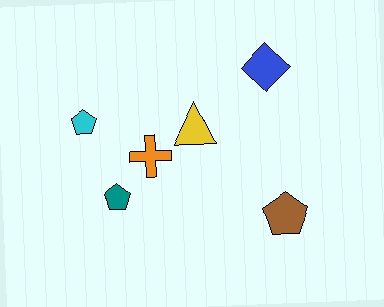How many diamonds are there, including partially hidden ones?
There is 1 diamond.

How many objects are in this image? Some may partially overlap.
There are 6 objects.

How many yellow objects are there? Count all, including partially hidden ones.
There is 1 yellow object.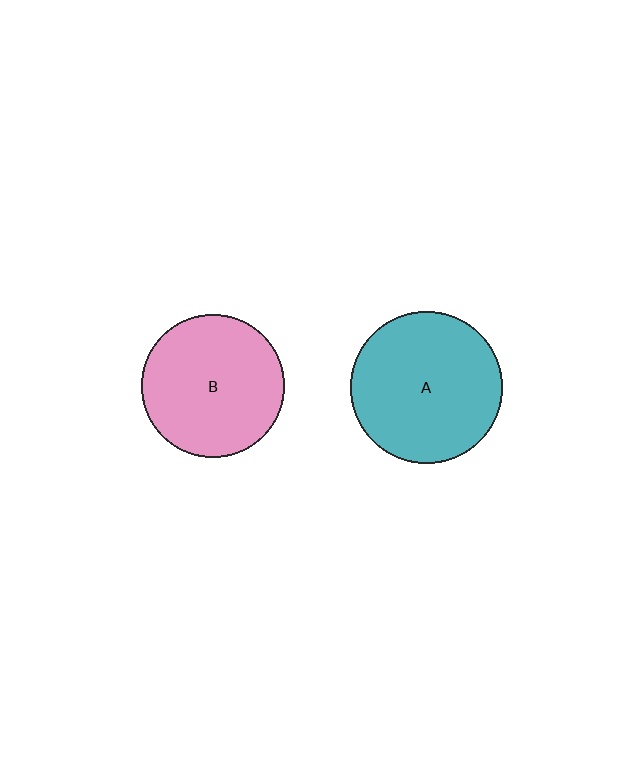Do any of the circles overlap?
No, none of the circles overlap.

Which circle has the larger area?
Circle A (teal).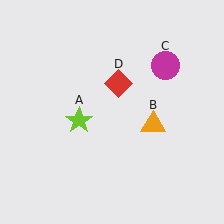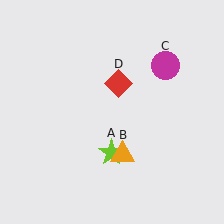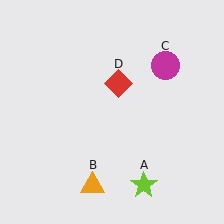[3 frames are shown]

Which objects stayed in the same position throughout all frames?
Magenta circle (object C) and red diamond (object D) remained stationary.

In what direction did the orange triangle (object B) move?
The orange triangle (object B) moved down and to the left.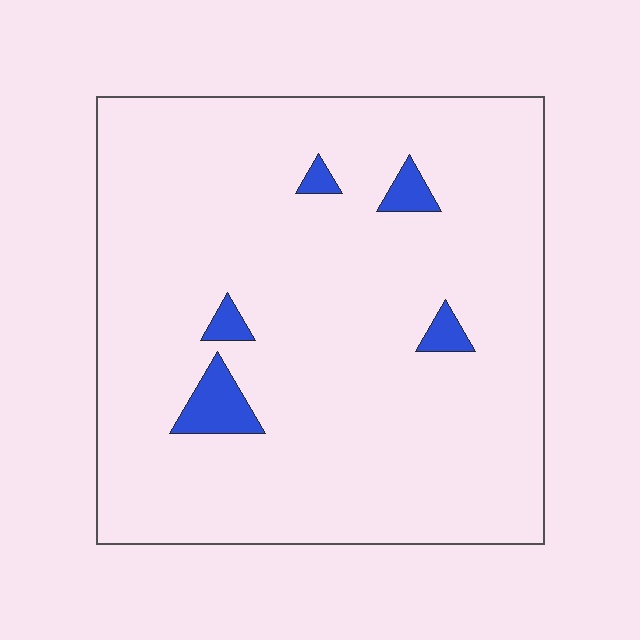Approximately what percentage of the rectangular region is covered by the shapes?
Approximately 5%.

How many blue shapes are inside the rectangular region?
5.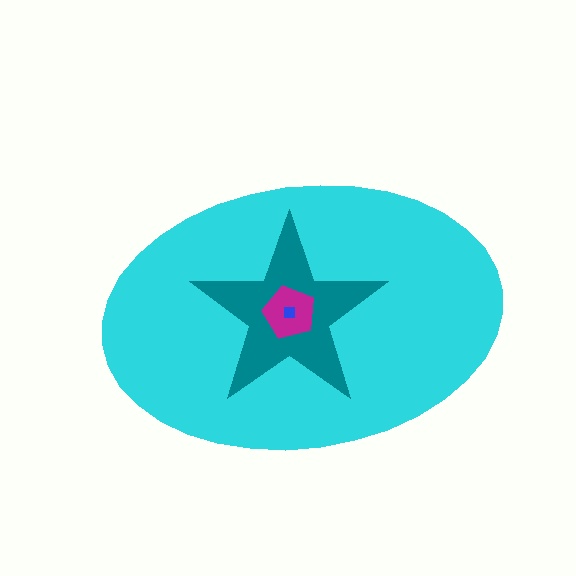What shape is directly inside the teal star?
The magenta pentagon.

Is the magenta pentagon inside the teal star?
Yes.